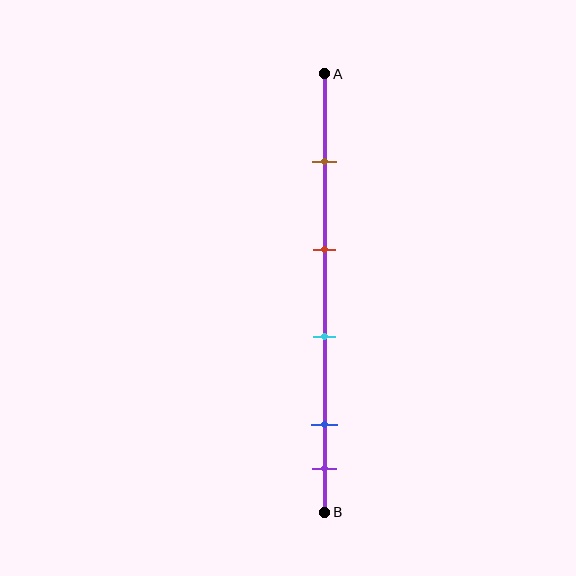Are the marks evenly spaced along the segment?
No, the marks are not evenly spaced.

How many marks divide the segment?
There are 5 marks dividing the segment.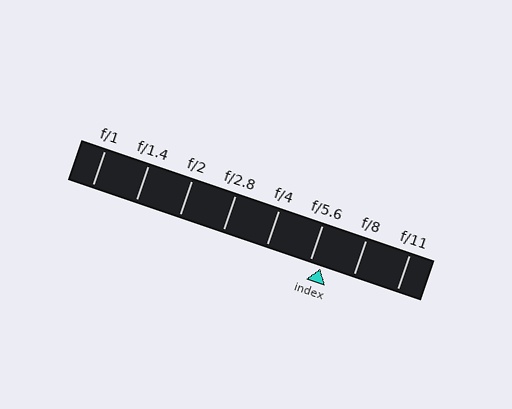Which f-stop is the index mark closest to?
The index mark is closest to f/5.6.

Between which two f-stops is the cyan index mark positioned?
The index mark is between f/5.6 and f/8.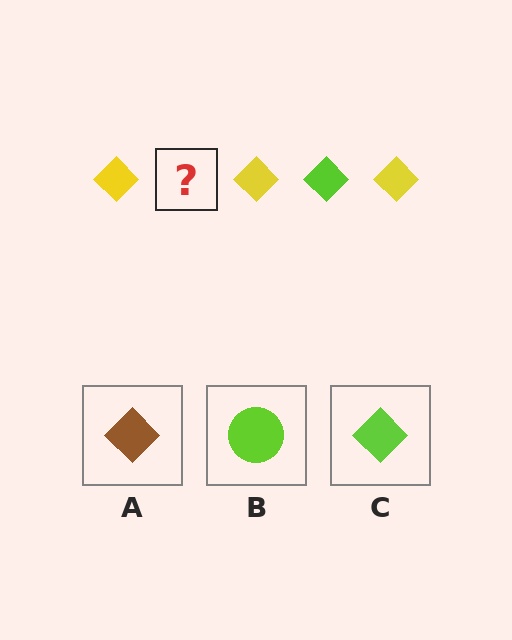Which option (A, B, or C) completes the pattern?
C.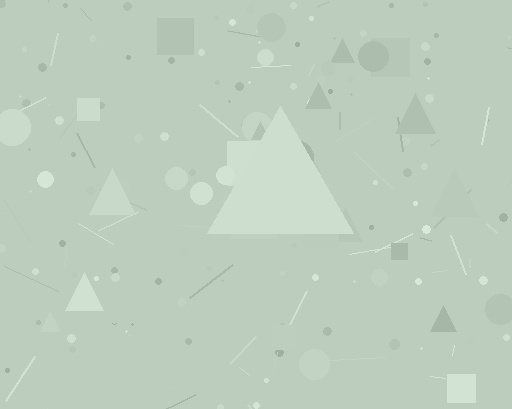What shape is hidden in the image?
A triangle is hidden in the image.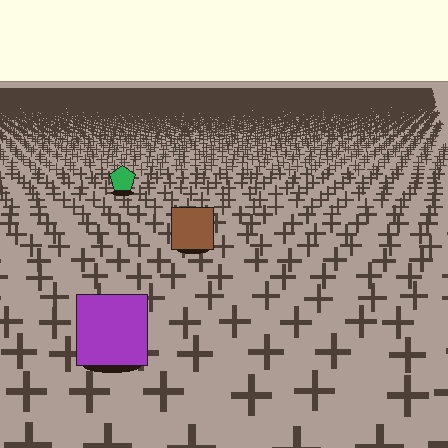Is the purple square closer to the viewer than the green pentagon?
Yes. The purple square is closer — you can tell from the texture gradient: the ground texture is coarser near it.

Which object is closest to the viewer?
The purple square is closest. The texture marks near it are larger and more spread out.